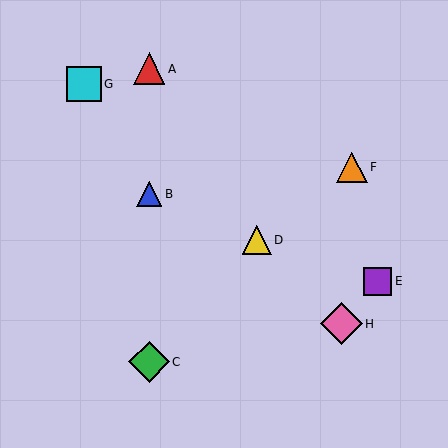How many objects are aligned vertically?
3 objects (A, B, C) are aligned vertically.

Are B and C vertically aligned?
Yes, both are at x≈149.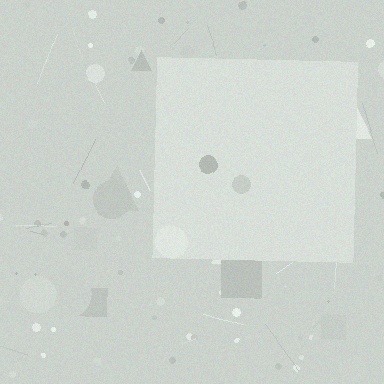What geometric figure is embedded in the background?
A square is embedded in the background.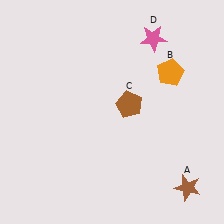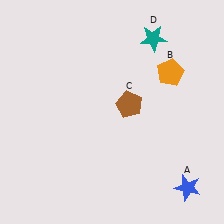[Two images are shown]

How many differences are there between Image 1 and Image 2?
There are 2 differences between the two images.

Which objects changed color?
A changed from brown to blue. D changed from pink to teal.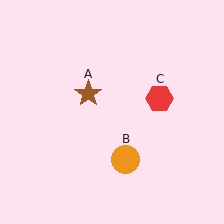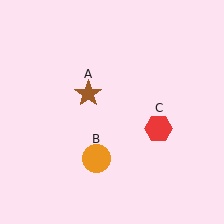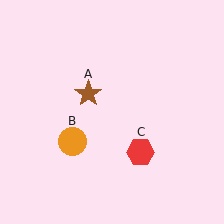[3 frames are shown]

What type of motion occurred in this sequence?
The orange circle (object B), red hexagon (object C) rotated clockwise around the center of the scene.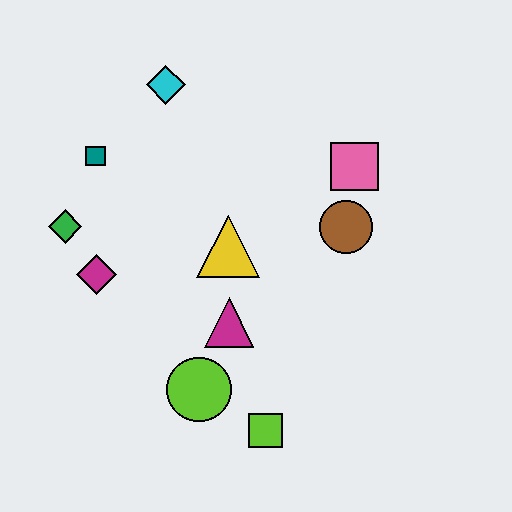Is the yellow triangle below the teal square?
Yes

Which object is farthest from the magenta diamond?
The pink square is farthest from the magenta diamond.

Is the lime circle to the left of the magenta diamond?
No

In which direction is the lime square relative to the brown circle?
The lime square is below the brown circle.